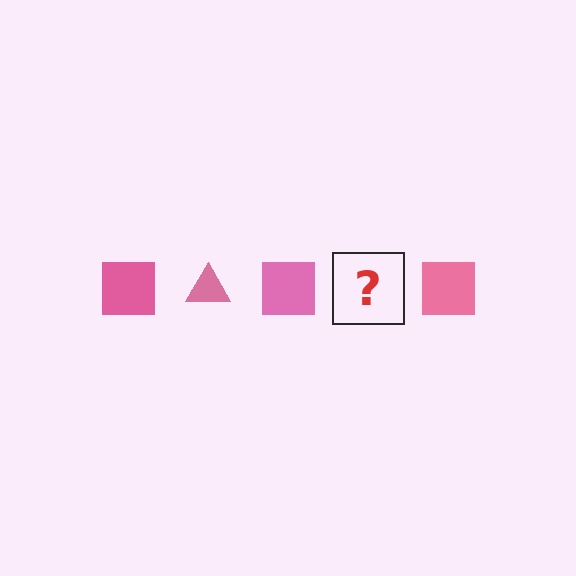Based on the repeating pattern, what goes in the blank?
The blank should be a pink triangle.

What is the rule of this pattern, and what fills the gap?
The rule is that the pattern cycles through square, triangle shapes in pink. The gap should be filled with a pink triangle.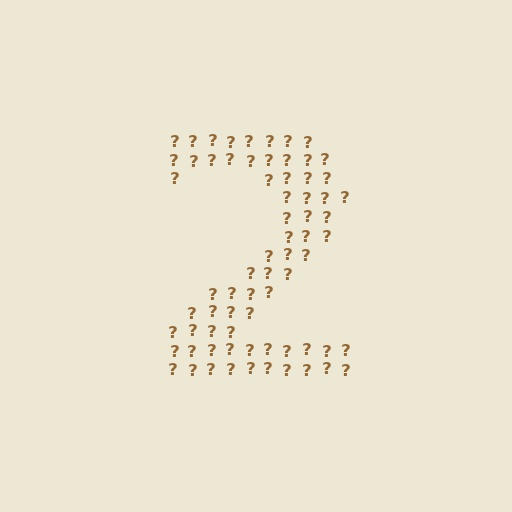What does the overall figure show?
The overall figure shows the digit 2.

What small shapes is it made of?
It is made of small question marks.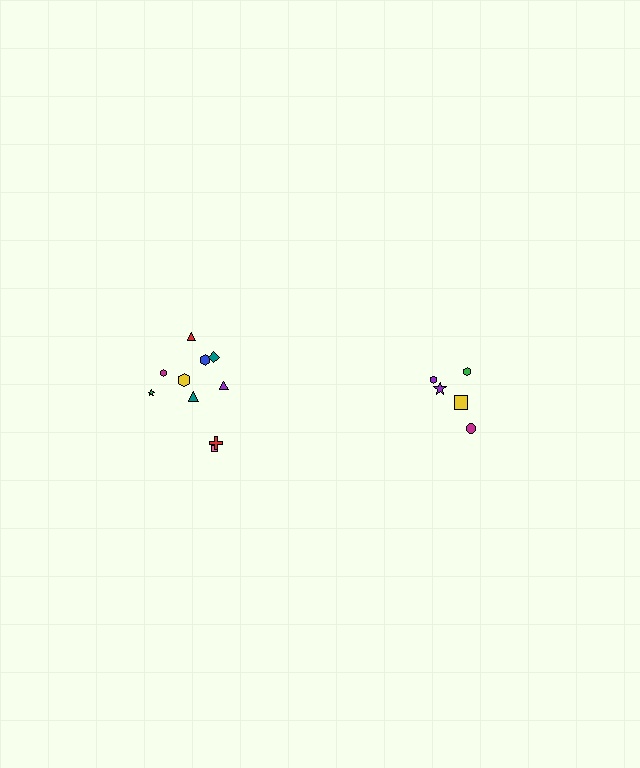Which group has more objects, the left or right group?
The left group.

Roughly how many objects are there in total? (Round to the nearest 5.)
Roughly 15 objects in total.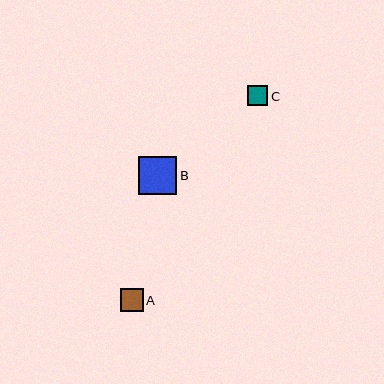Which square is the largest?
Square B is the largest with a size of approximately 38 pixels.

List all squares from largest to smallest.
From largest to smallest: B, A, C.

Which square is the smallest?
Square C is the smallest with a size of approximately 21 pixels.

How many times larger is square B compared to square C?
Square B is approximately 1.9 times the size of square C.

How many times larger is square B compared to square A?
Square B is approximately 1.7 times the size of square A.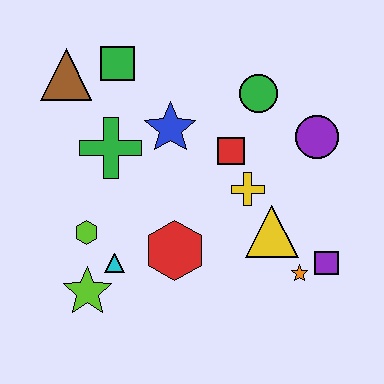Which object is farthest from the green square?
The purple square is farthest from the green square.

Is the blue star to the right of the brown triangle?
Yes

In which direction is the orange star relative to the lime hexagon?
The orange star is to the right of the lime hexagon.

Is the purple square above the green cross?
No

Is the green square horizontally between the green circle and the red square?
No